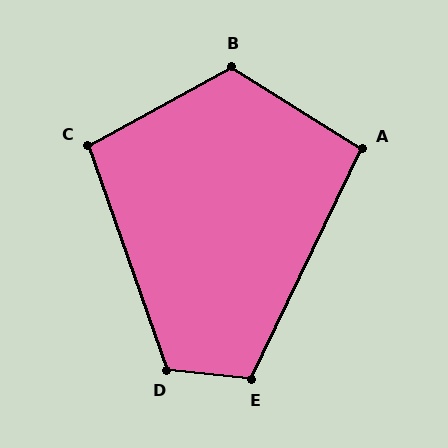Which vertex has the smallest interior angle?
A, at approximately 96 degrees.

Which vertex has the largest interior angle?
B, at approximately 119 degrees.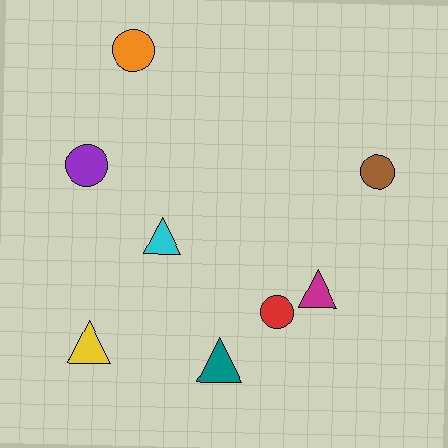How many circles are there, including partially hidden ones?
There are 4 circles.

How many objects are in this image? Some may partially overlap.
There are 8 objects.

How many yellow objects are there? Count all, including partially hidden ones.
There is 1 yellow object.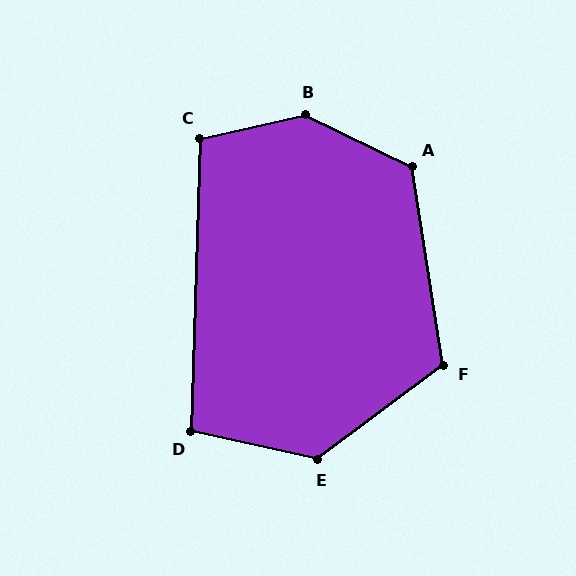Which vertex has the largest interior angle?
B, at approximately 142 degrees.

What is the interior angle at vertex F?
Approximately 118 degrees (obtuse).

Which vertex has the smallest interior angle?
D, at approximately 100 degrees.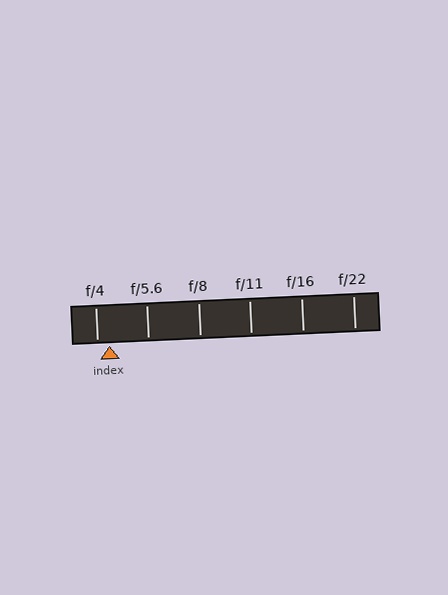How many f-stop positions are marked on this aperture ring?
There are 6 f-stop positions marked.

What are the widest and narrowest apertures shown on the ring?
The widest aperture shown is f/4 and the narrowest is f/22.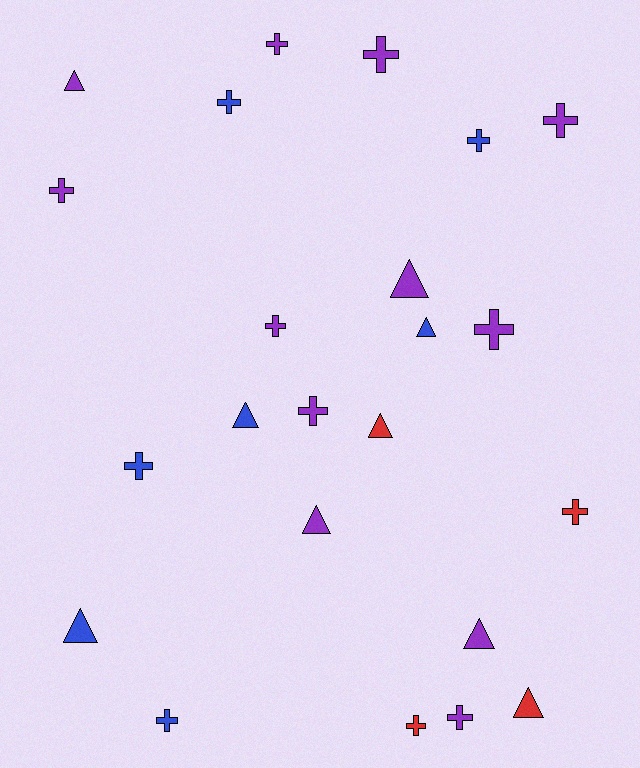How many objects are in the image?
There are 23 objects.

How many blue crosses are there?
There are 4 blue crosses.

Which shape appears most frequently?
Cross, with 14 objects.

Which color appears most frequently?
Purple, with 12 objects.